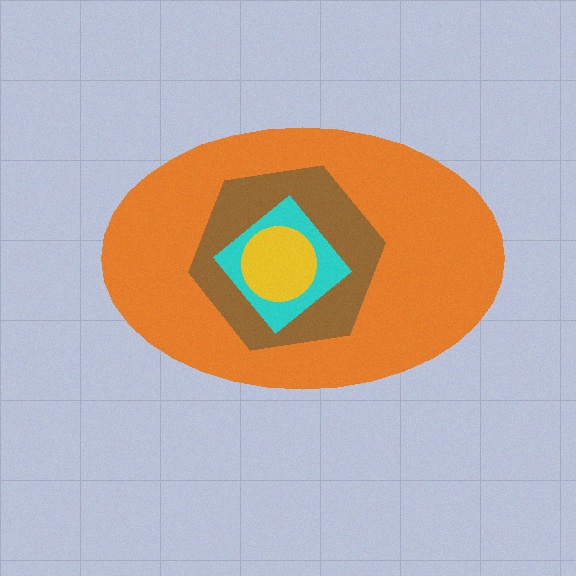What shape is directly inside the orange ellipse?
The brown hexagon.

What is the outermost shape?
The orange ellipse.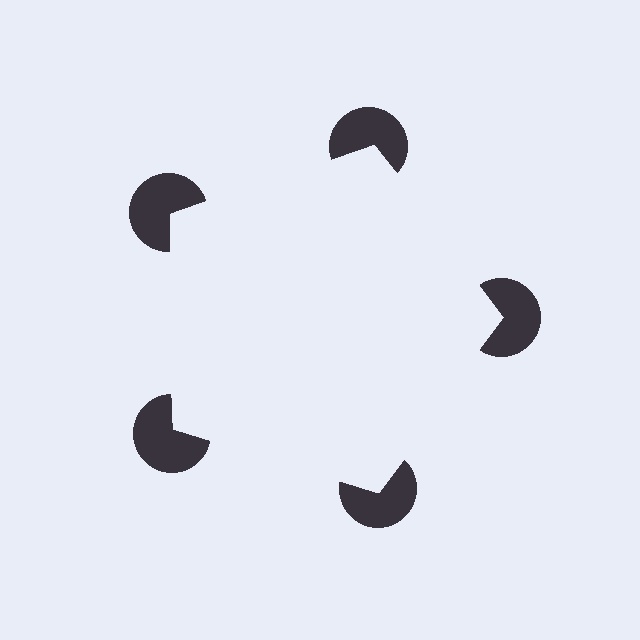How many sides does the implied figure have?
5 sides.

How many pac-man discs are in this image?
There are 5 — one at each vertex of the illusory pentagon.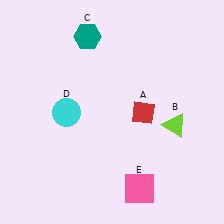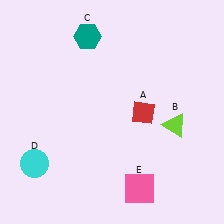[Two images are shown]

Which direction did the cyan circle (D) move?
The cyan circle (D) moved down.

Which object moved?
The cyan circle (D) moved down.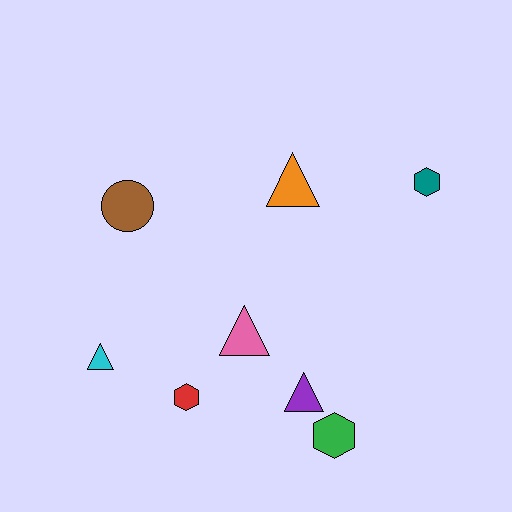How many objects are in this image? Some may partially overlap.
There are 8 objects.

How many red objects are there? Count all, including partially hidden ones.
There is 1 red object.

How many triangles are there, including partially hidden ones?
There are 4 triangles.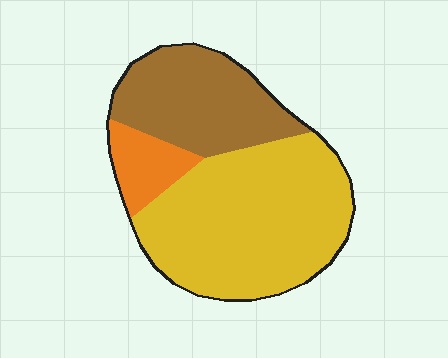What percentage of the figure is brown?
Brown covers 31% of the figure.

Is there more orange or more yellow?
Yellow.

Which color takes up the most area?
Yellow, at roughly 60%.